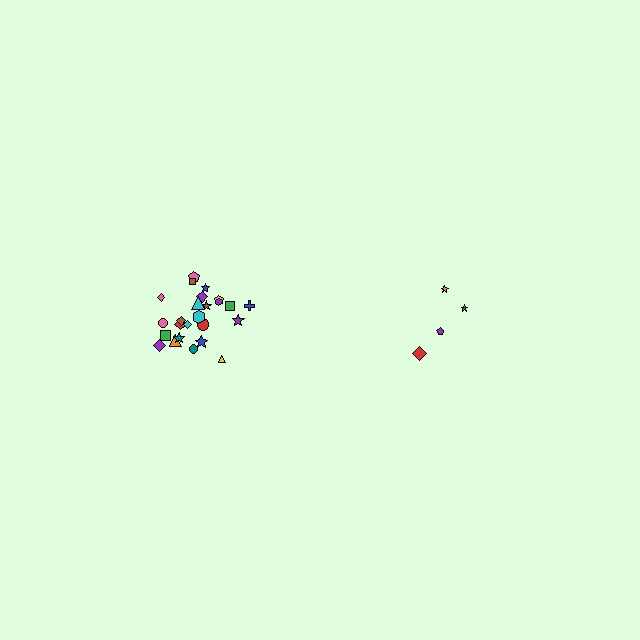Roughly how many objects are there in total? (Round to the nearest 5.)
Roughly 30 objects in total.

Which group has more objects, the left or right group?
The left group.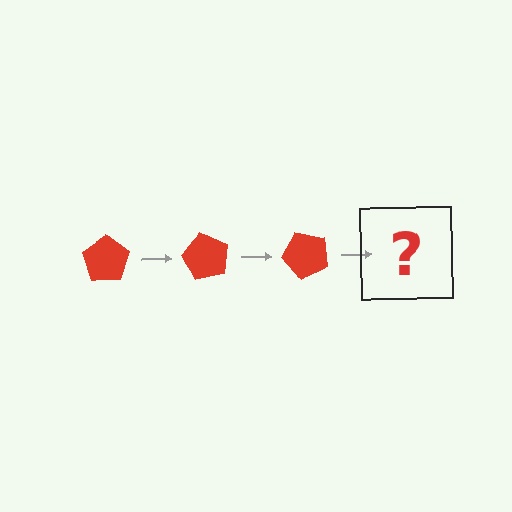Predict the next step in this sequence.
The next step is a red pentagon rotated 180 degrees.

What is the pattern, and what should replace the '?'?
The pattern is that the pentagon rotates 60 degrees each step. The '?' should be a red pentagon rotated 180 degrees.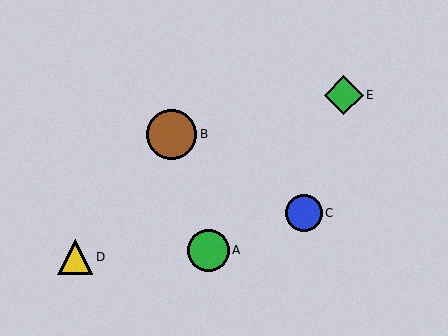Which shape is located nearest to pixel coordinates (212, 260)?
The green circle (labeled A) at (208, 250) is nearest to that location.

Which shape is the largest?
The brown circle (labeled B) is the largest.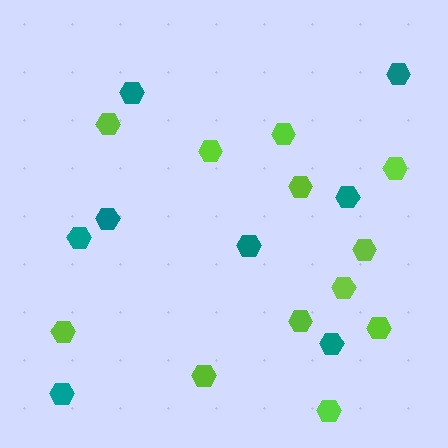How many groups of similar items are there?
There are 2 groups: one group of teal hexagons (8) and one group of lime hexagons (12).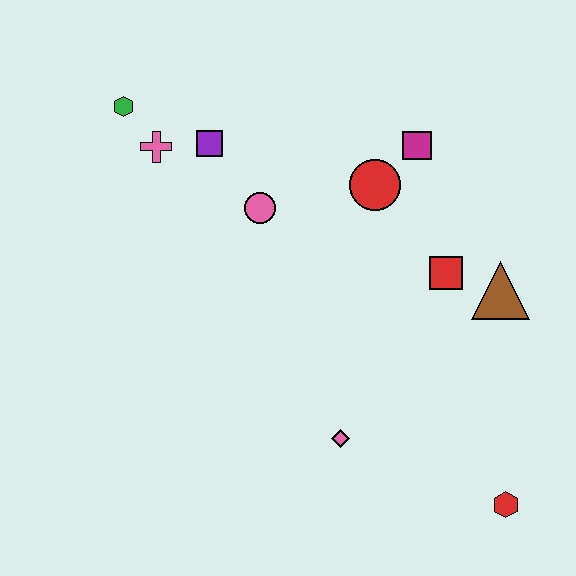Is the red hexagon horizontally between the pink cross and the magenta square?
No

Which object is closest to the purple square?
The pink cross is closest to the purple square.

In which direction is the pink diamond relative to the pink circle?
The pink diamond is below the pink circle.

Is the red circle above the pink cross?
No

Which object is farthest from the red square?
The green hexagon is farthest from the red square.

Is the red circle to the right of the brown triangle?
No